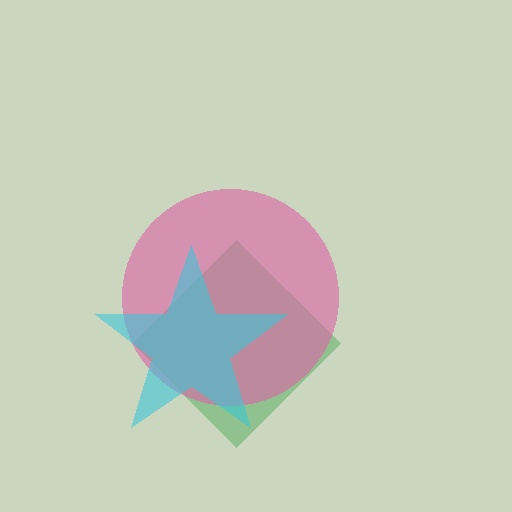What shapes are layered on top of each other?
The layered shapes are: a green diamond, a pink circle, a cyan star.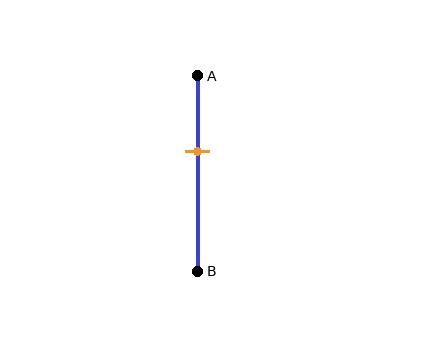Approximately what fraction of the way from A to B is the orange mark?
The orange mark is approximately 40% of the way from A to B.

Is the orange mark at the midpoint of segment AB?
No, the mark is at about 40% from A, not at the 50% midpoint.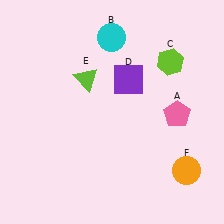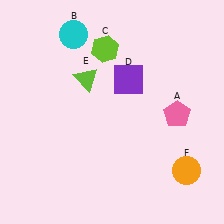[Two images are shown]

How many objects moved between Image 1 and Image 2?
2 objects moved between the two images.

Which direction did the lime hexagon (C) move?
The lime hexagon (C) moved left.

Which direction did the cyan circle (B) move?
The cyan circle (B) moved left.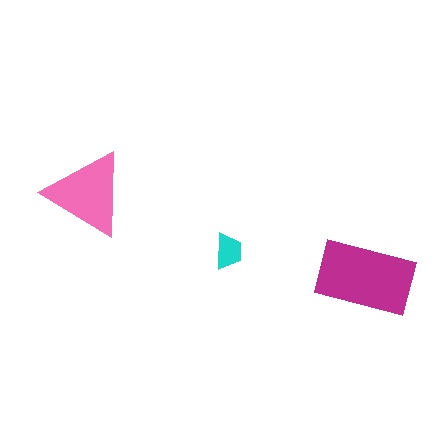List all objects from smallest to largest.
The cyan trapezoid, the pink triangle, the magenta rectangle.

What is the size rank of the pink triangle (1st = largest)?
2nd.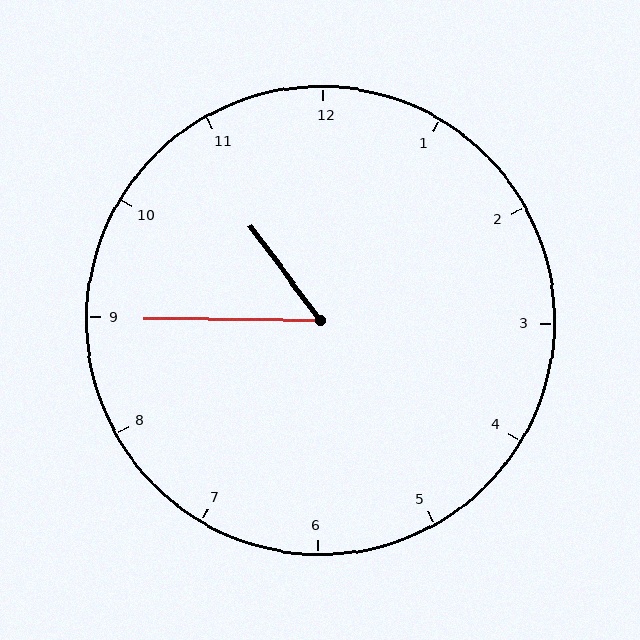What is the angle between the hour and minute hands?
Approximately 52 degrees.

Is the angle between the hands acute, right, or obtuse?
It is acute.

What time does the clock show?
10:45.